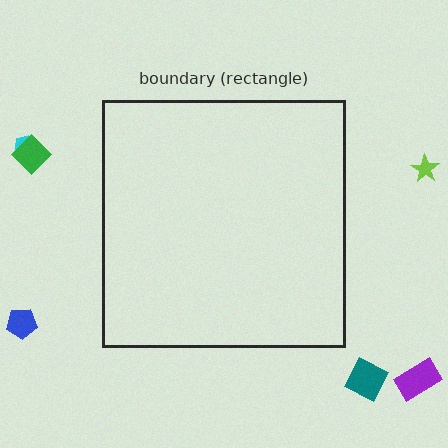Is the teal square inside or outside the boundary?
Outside.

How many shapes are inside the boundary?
0 inside, 6 outside.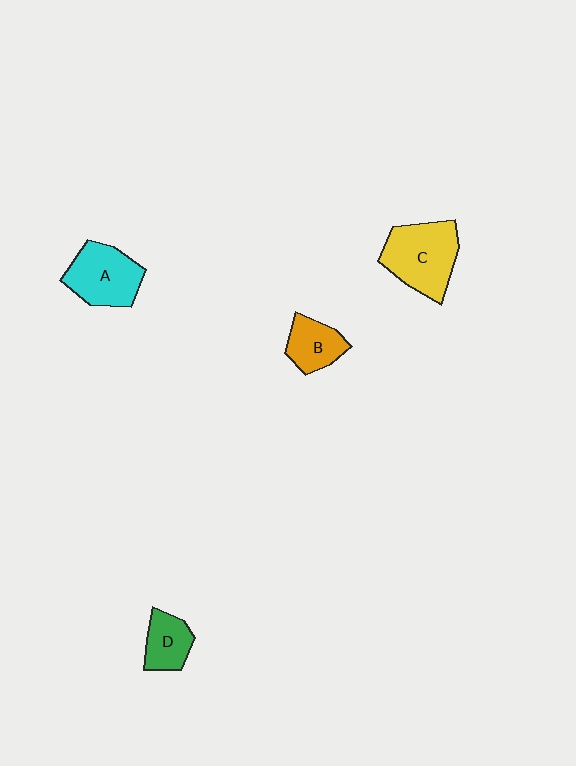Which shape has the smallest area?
Shape D (green).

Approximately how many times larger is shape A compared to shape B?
Approximately 1.5 times.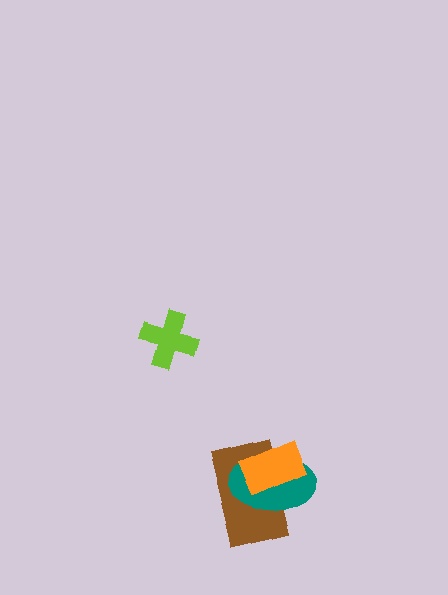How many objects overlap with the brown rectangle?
2 objects overlap with the brown rectangle.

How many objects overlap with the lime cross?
0 objects overlap with the lime cross.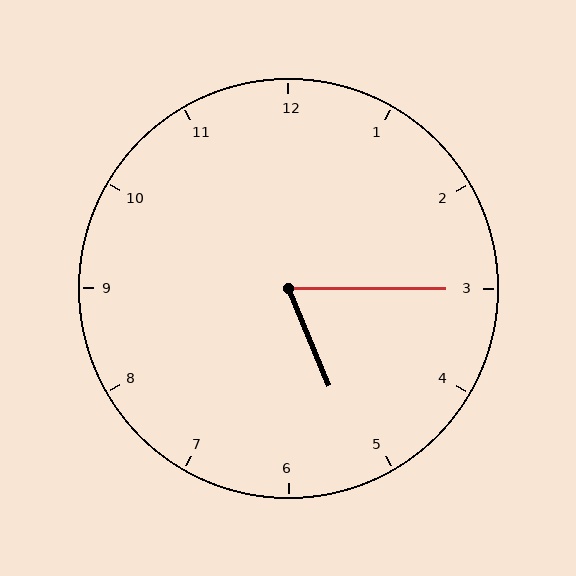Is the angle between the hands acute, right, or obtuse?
It is acute.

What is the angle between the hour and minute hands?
Approximately 68 degrees.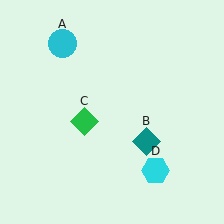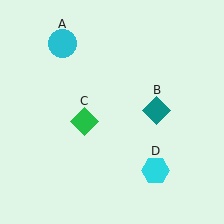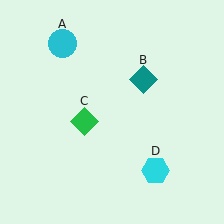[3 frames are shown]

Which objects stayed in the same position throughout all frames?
Cyan circle (object A) and green diamond (object C) and cyan hexagon (object D) remained stationary.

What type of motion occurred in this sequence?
The teal diamond (object B) rotated counterclockwise around the center of the scene.